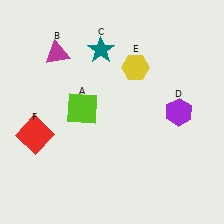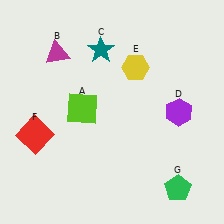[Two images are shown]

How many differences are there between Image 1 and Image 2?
There is 1 difference between the two images.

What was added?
A green pentagon (G) was added in Image 2.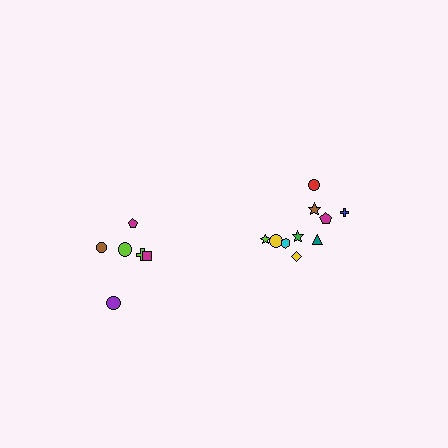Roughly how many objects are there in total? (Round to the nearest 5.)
Roughly 15 objects in total.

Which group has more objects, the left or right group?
The right group.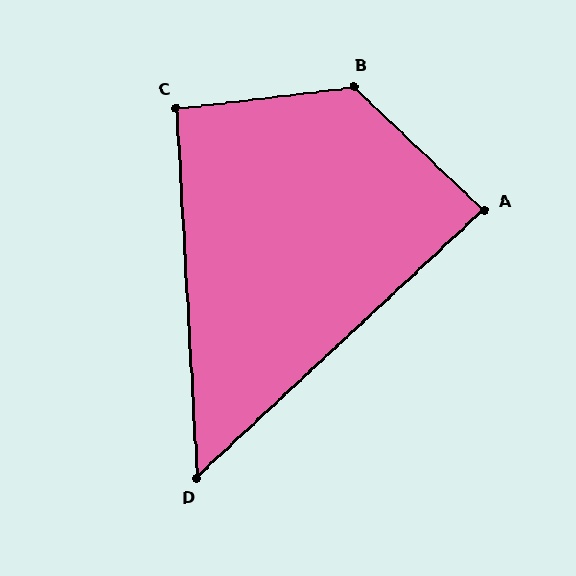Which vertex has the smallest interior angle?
D, at approximately 50 degrees.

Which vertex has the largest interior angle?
B, at approximately 130 degrees.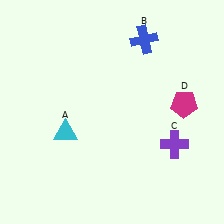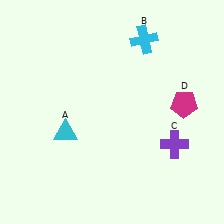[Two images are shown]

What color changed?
The cross (B) changed from blue in Image 1 to cyan in Image 2.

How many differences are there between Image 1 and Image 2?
There is 1 difference between the two images.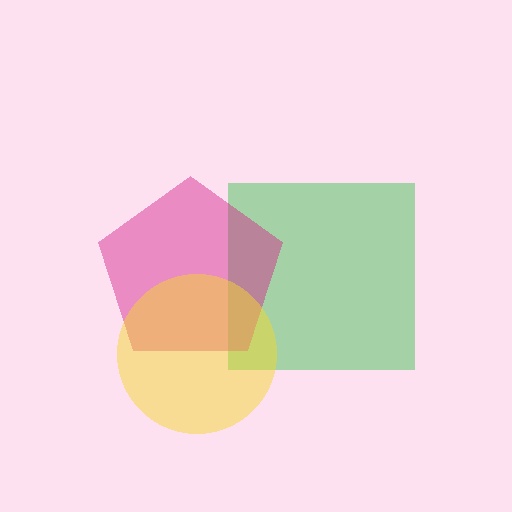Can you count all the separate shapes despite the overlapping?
Yes, there are 3 separate shapes.